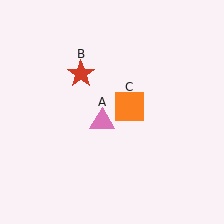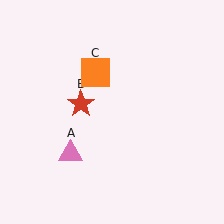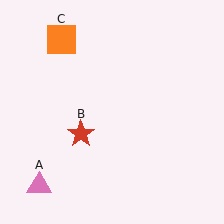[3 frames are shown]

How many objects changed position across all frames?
3 objects changed position: pink triangle (object A), red star (object B), orange square (object C).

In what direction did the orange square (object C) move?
The orange square (object C) moved up and to the left.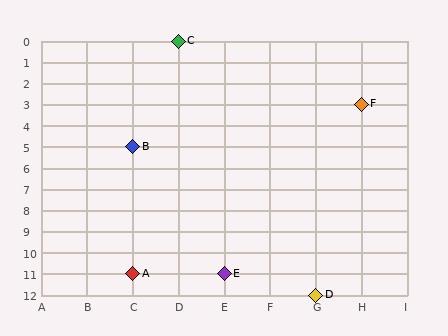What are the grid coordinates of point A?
Point A is at grid coordinates (C, 11).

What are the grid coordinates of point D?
Point D is at grid coordinates (G, 12).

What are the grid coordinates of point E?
Point E is at grid coordinates (E, 11).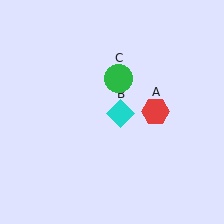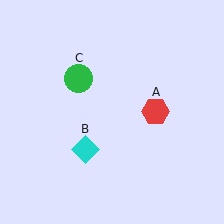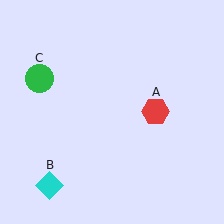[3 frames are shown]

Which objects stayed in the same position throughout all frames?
Red hexagon (object A) remained stationary.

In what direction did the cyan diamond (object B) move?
The cyan diamond (object B) moved down and to the left.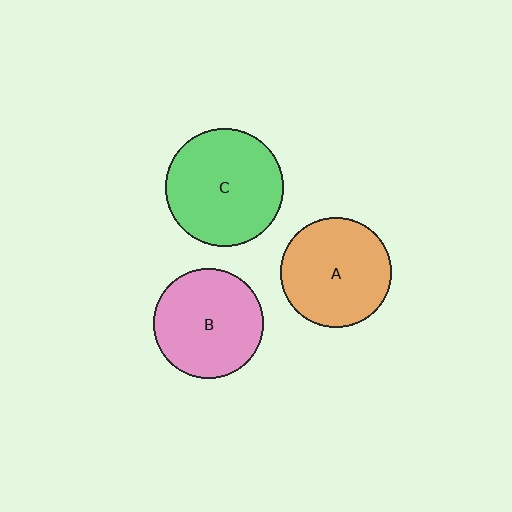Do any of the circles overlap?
No, none of the circles overlap.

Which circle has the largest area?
Circle C (green).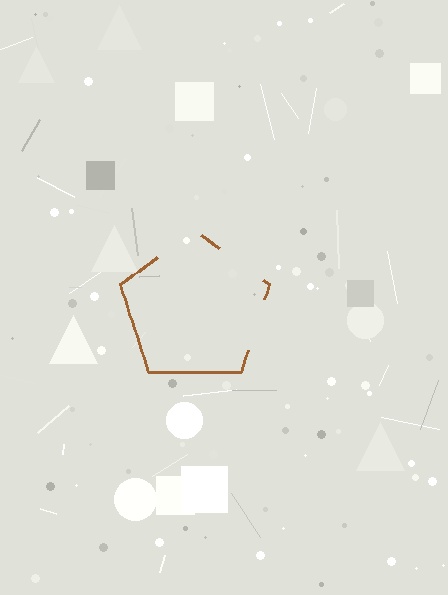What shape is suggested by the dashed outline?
The dashed outline suggests a pentagon.